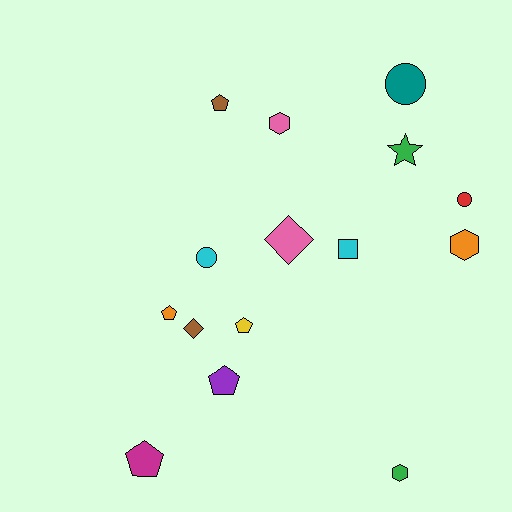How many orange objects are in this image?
There are 2 orange objects.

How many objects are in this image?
There are 15 objects.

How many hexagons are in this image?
There are 3 hexagons.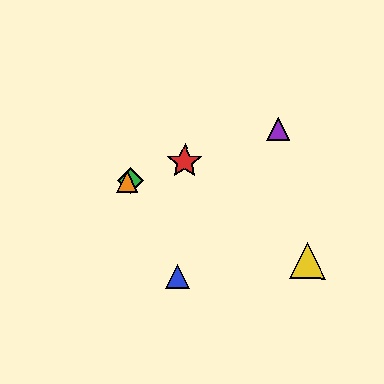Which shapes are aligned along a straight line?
The red star, the green diamond, the purple triangle, the orange triangle are aligned along a straight line.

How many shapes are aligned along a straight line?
4 shapes (the red star, the green diamond, the purple triangle, the orange triangle) are aligned along a straight line.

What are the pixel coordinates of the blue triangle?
The blue triangle is at (178, 276).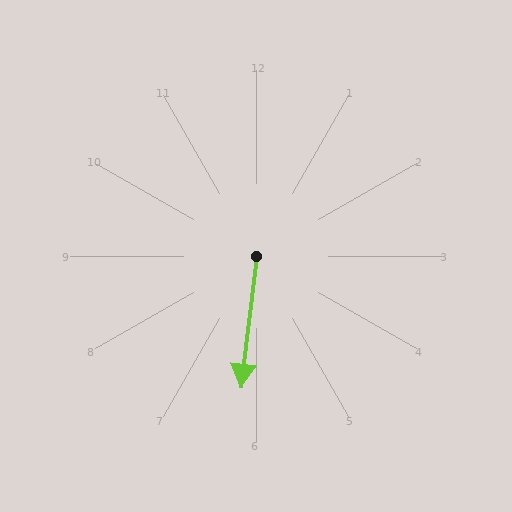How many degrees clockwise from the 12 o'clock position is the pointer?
Approximately 187 degrees.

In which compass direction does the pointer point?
South.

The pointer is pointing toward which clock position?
Roughly 6 o'clock.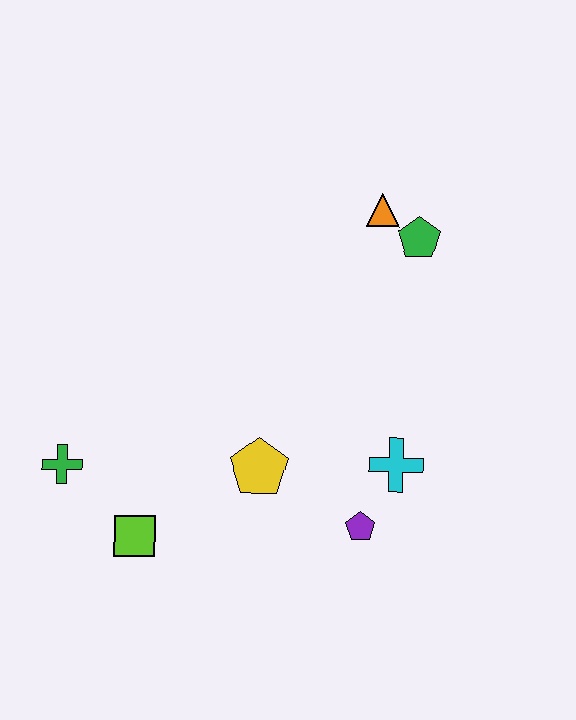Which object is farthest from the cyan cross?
The green cross is farthest from the cyan cross.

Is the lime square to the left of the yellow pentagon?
Yes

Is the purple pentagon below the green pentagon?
Yes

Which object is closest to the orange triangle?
The green pentagon is closest to the orange triangle.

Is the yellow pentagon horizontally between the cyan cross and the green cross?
Yes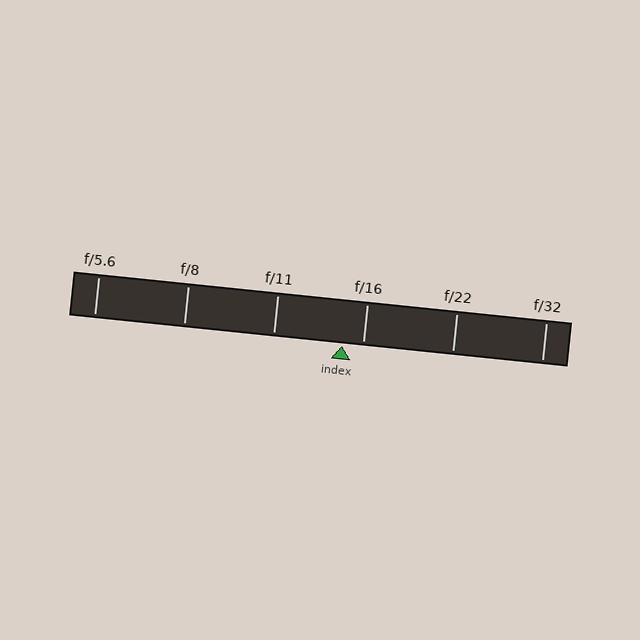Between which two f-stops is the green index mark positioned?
The index mark is between f/11 and f/16.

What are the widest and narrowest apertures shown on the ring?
The widest aperture shown is f/5.6 and the narrowest is f/32.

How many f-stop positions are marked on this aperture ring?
There are 6 f-stop positions marked.